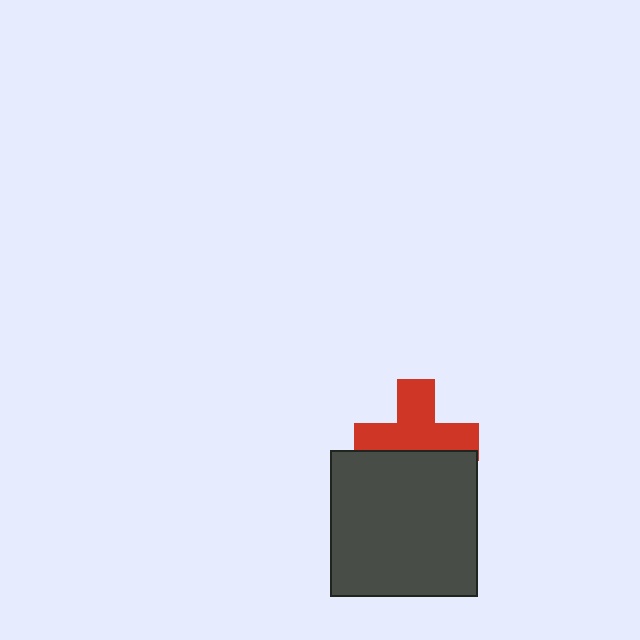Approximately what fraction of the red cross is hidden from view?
Roughly 38% of the red cross is hidden behind the dark gray square.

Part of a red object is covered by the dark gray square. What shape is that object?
It is a cross.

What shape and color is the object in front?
The object in front is a dark gray square.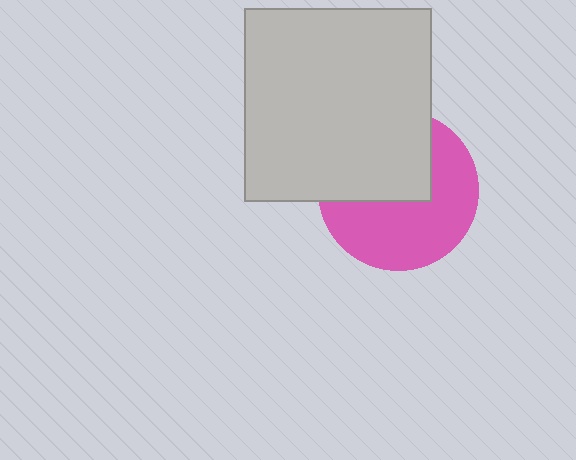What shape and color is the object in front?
The object in front is a light gray rectangle.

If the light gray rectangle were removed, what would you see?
You would see the complete pink circle.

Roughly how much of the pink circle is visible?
About half of it is visible (roughly 56%).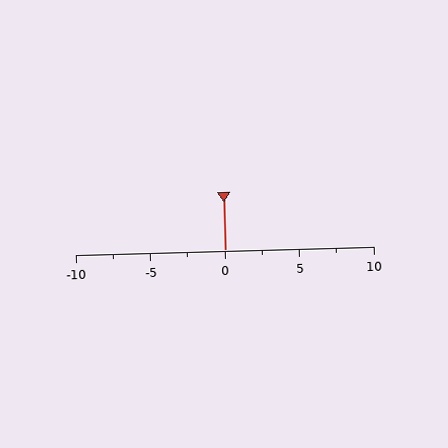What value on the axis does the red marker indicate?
The marker indicates approximately 0.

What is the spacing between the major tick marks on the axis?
The major ticks are spaced 5 apart.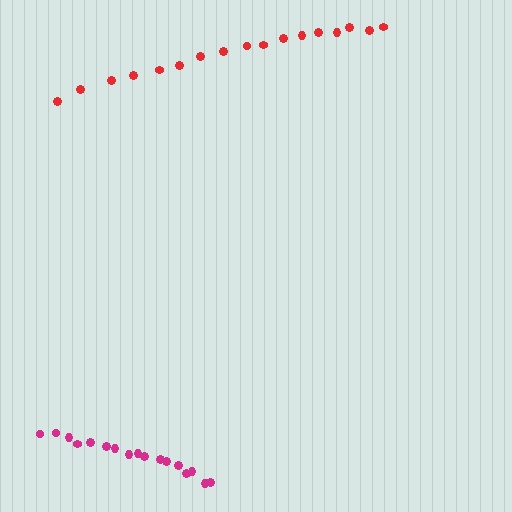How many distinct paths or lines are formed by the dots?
There are 2 distinct paths.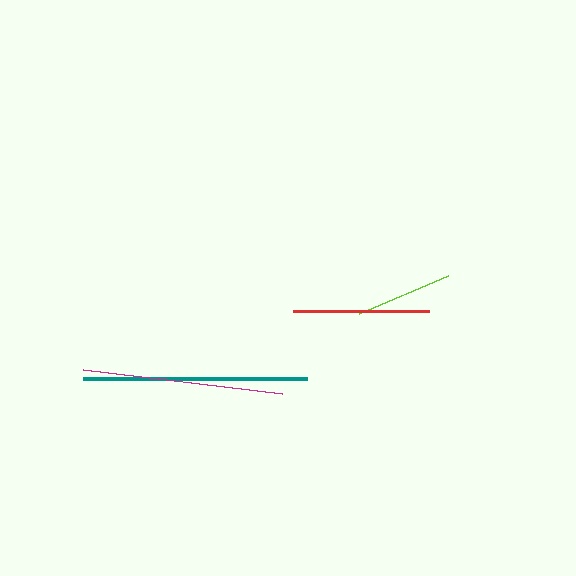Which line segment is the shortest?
The lime line is the shortest at approximately 97 pixels.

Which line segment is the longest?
The teal line is the longest at approximately 224 pixels.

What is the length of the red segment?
The red segment is approximately 136 pixels long.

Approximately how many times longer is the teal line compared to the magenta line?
The teal line is approximately 1.1 times the length of the magenta line.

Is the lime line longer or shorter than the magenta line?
The magenta line is longer than the lime line.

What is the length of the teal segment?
The teal segment is approximately 224 pixels long.